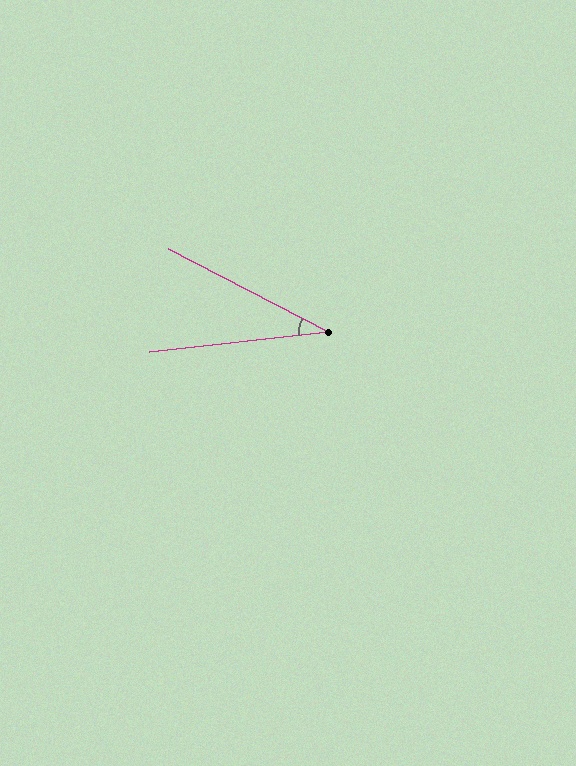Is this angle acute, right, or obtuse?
It is acute.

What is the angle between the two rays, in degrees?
Approximately 34 degrees.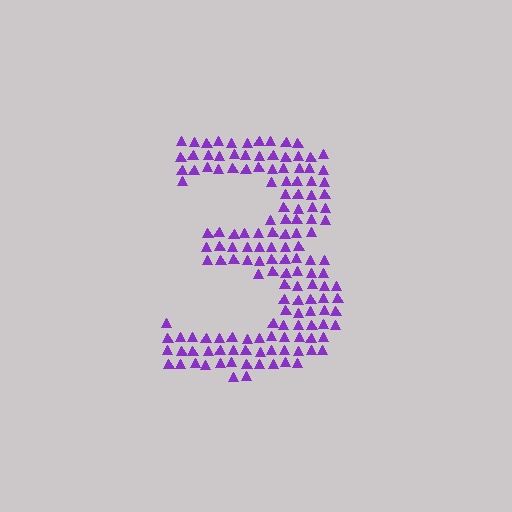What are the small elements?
The small elements are triangles.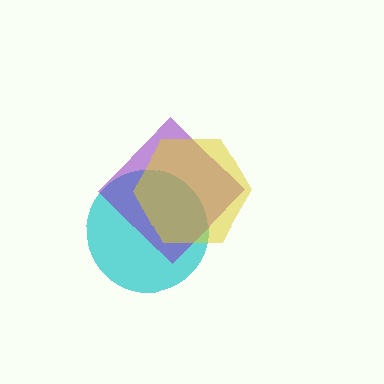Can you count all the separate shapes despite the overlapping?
Yes, there are 3 separate shapes.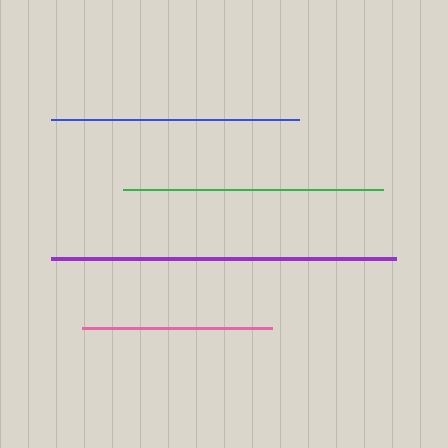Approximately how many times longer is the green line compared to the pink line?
The green line is approximately 1.4 times the length of the pink line.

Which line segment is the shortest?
The pink line is the shortest at approximately 191 pixels.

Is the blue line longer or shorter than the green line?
The green line is longer than the blue line.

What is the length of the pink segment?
The pink segment is approximately 191 pixels long.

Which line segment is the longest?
The purple line is the longest at approximately 345 pixels.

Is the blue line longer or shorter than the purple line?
The purple line is longer than the blue line.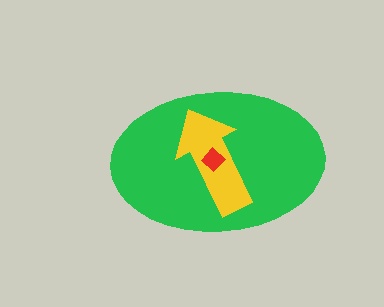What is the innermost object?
The red diamond.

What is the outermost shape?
The green ellipse.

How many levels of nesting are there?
3.